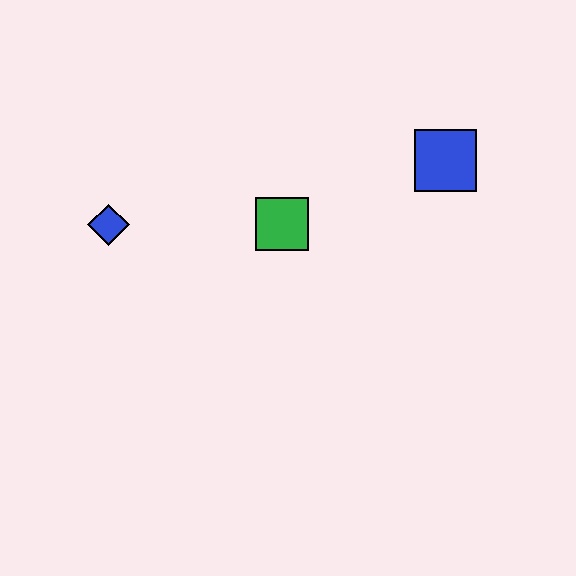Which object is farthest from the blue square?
The blue diamond is farthest from the blue square.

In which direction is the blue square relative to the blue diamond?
The blue square is to the right of the blue diamond.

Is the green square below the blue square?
Yes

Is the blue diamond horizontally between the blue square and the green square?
No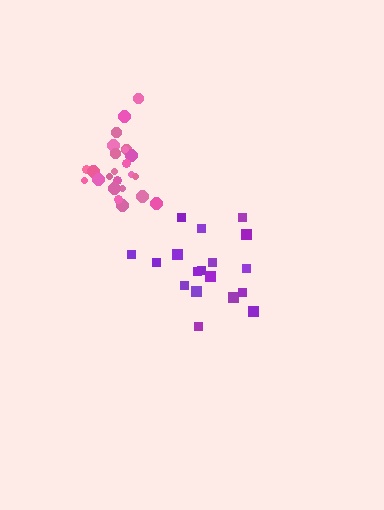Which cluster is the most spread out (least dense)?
Purple.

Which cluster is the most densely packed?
Pink.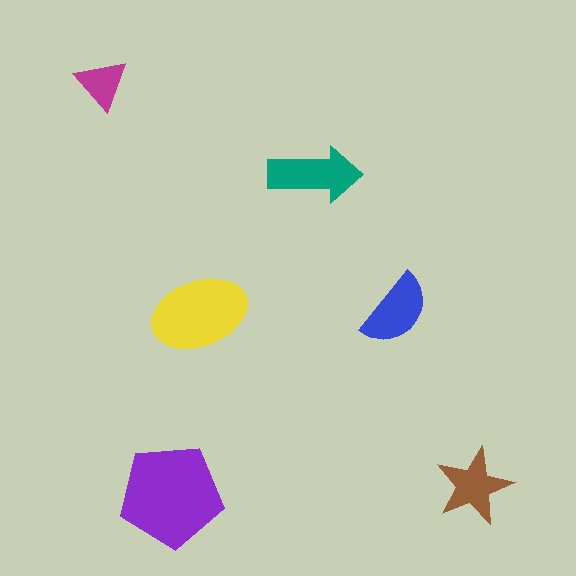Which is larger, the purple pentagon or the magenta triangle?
The purple pentagon.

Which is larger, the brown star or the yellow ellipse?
The yellow ellipse.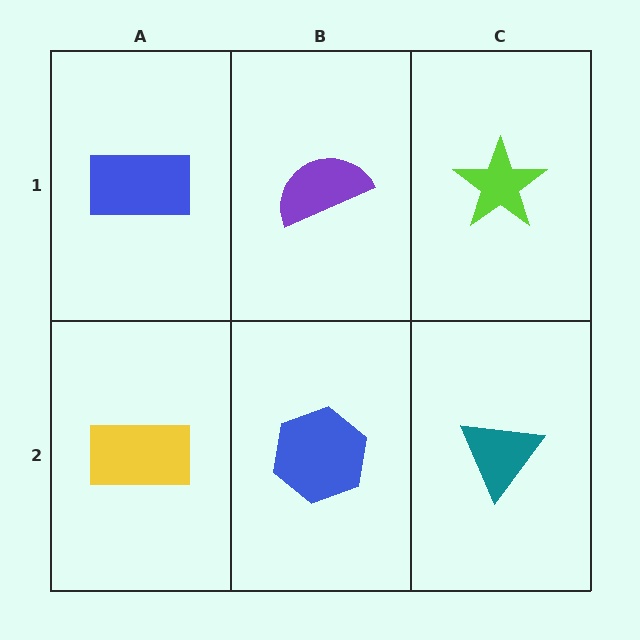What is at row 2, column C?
A teal triangle.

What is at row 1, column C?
A lime star.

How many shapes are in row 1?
3 shapes.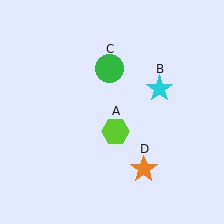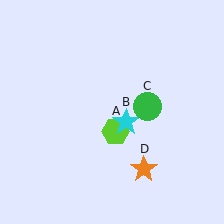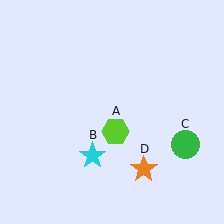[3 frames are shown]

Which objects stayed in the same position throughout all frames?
Lime hexagon (object A) and orange star (object D) remained stationary.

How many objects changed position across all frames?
2 objects changed position: cyan star (object B), green circle (object C).